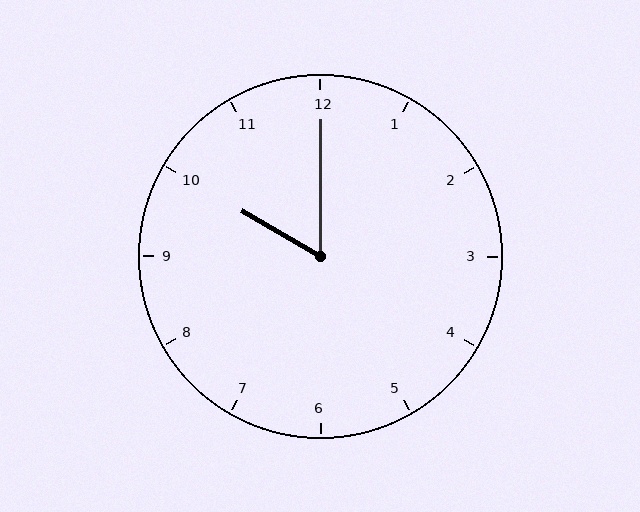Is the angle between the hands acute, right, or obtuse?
It is acute.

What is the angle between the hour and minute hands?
Approximately 60 degrees.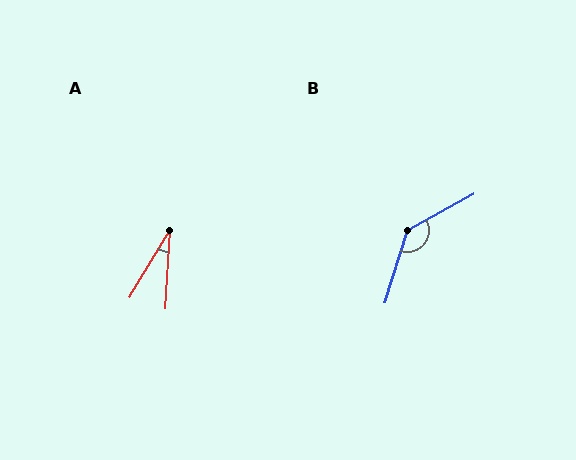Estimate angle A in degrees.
Approximately 28 degrees.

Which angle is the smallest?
A, at approximately 28 degrees.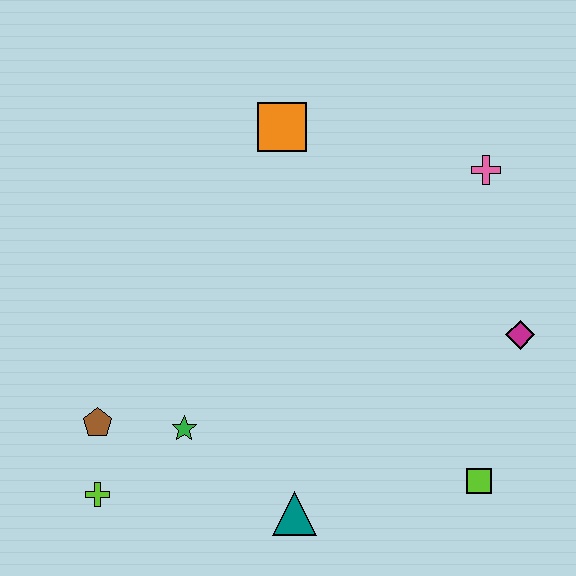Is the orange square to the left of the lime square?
Yes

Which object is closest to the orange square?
The pink cross is closest to the orange square.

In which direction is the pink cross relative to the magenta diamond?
The pink cross is above the magenta diamond.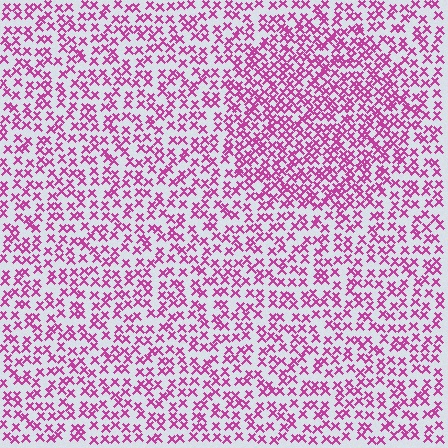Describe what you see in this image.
The image contains small magenta elements arranged at two different densities. A circle-shaped region is visible where the elements are more densely packed than the surrounding area.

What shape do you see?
I see a circle.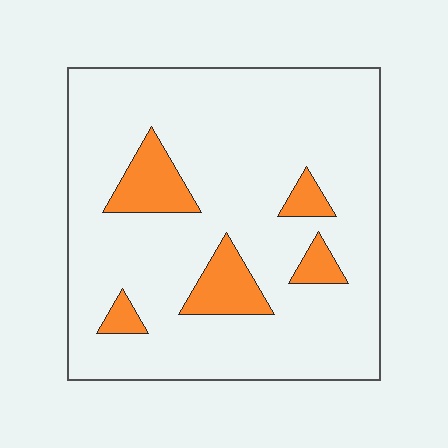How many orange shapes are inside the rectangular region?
5.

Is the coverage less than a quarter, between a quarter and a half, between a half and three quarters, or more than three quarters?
Less than a quarter.